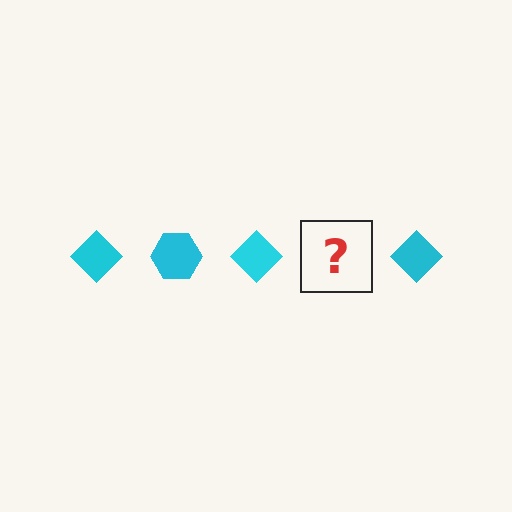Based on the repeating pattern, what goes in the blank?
The blank should be a cyan hexagon.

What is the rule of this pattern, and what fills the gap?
The rule is that the pattern cycles through diamond, hexagon shapes in cyan. The gap should be filled with a cyan hexagon.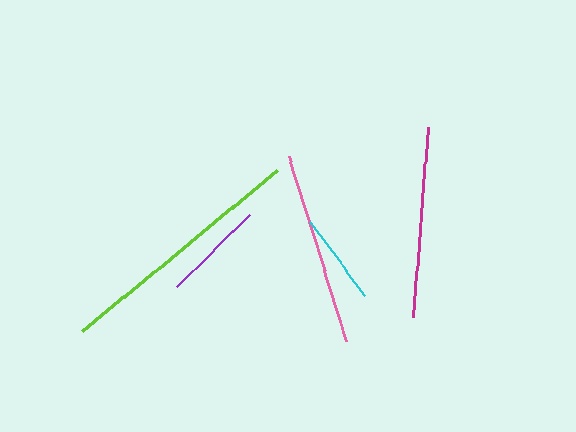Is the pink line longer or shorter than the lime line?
The lime line is longer than the pink line.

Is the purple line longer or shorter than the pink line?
The pink line is longer than the purple line.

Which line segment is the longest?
The lime line is the longest at approximately 253 pixels.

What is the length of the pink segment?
The pink segment is approximately 193 pixels long.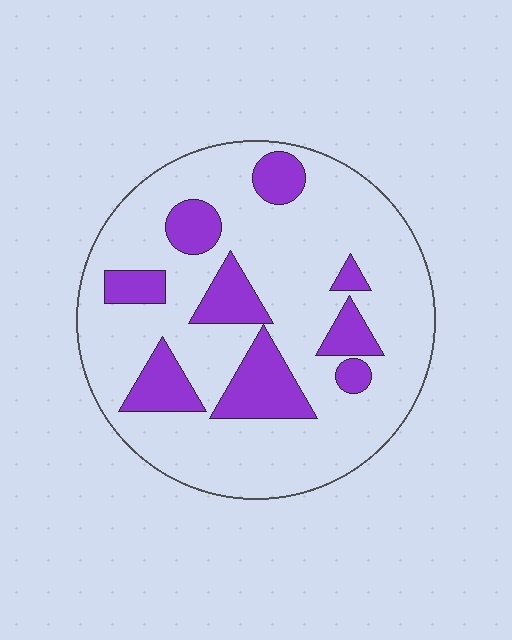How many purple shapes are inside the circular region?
9.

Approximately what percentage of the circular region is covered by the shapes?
Approximately 20%.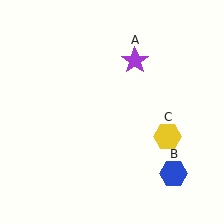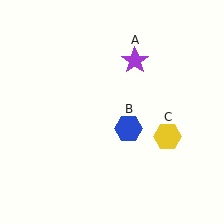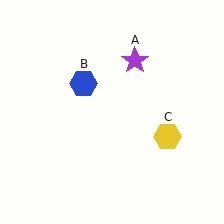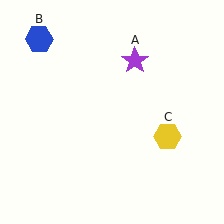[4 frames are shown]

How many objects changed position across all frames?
1 object changed position: blue hexagon (object B).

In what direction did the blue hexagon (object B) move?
The blue hexagon (object B) moved up and to the left.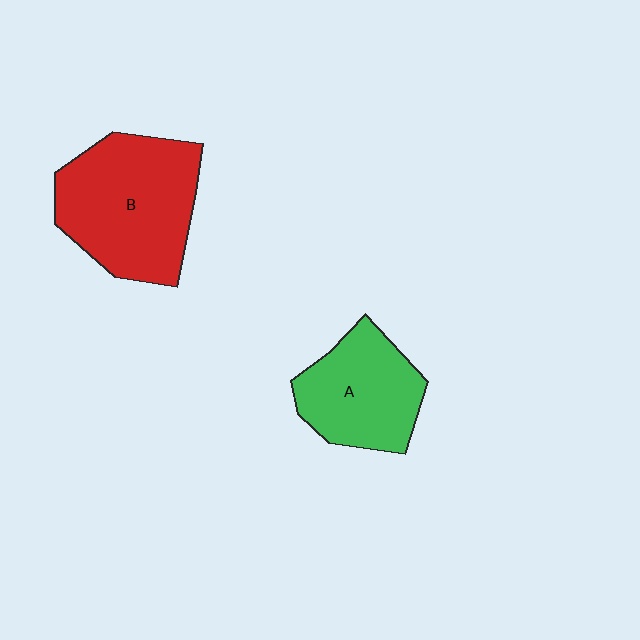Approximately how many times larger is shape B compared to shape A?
Approximately 1.4 times.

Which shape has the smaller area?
Shape A (green).